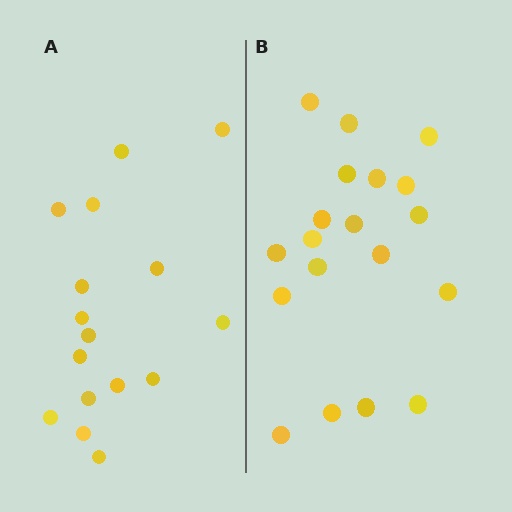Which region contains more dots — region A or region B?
Region B (the right region) has more dots.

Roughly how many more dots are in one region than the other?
Region B has just a few more — roughly 2 or 3 more dots than region A.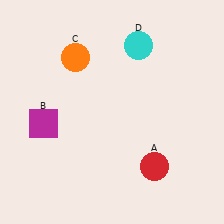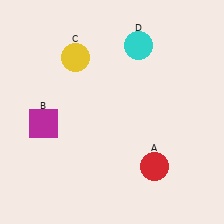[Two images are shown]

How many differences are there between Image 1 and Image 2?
There is 1 difference between the two images.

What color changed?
The circle (C) changed from orange in Image 1 to yellow in Image 2.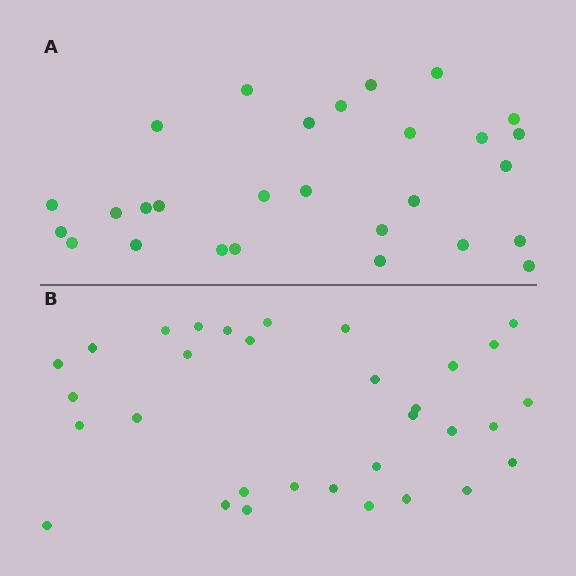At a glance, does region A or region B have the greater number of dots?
Region B (the bottom region) has more dots.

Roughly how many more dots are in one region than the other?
Region B has about 4 more dots than region A.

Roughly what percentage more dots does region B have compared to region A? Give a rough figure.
About 15% more.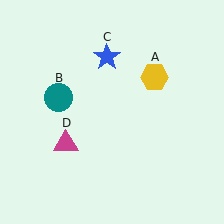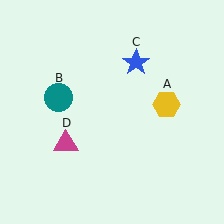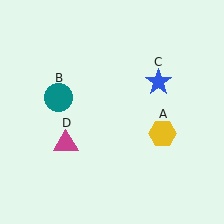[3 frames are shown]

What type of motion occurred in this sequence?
The yellow hexagon (object A), blue star (object C) rotated clockwise around the center of the scene.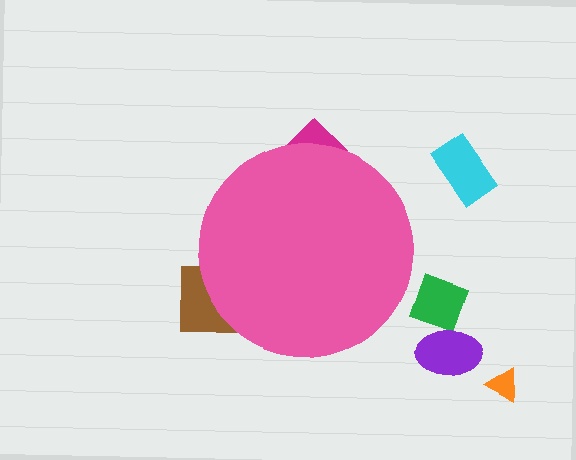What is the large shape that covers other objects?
A pink circle.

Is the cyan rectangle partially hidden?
No, the cyan rectangle is fully visible.